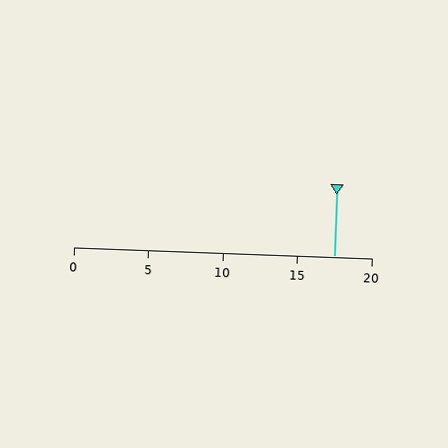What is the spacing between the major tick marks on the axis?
The major ticks are spaced 5 apart.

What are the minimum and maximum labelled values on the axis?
The axis runs from 0 to 20.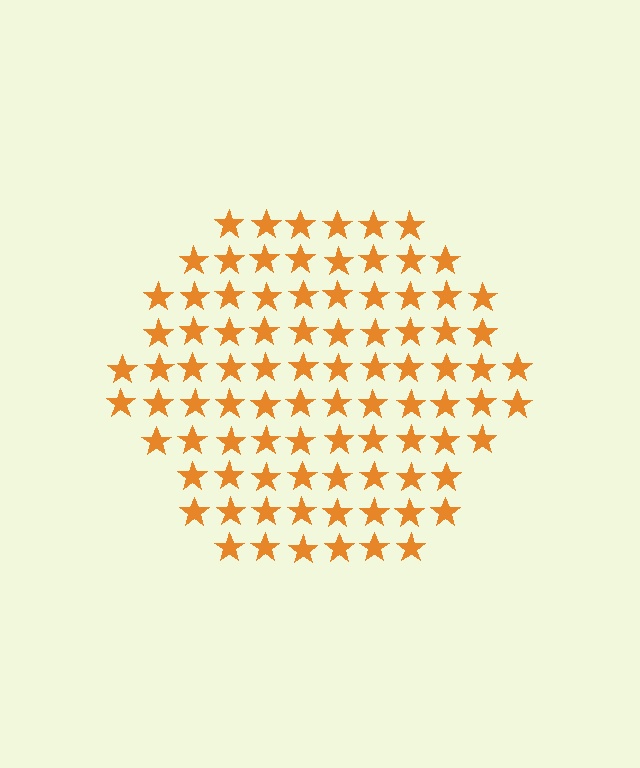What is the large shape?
The large shape is a hexagon.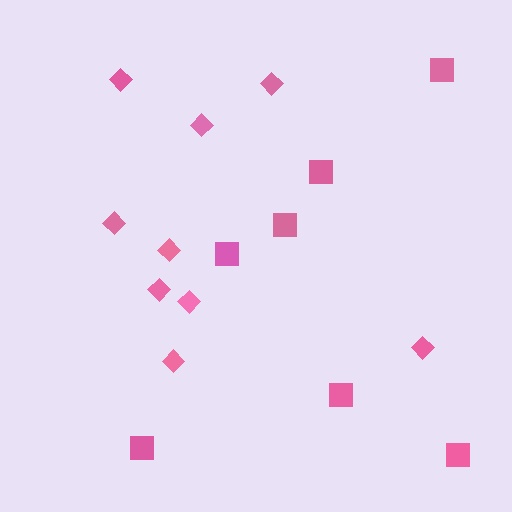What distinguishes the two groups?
There are 2 groups: one group of diamonds (9) and one group of squares (7).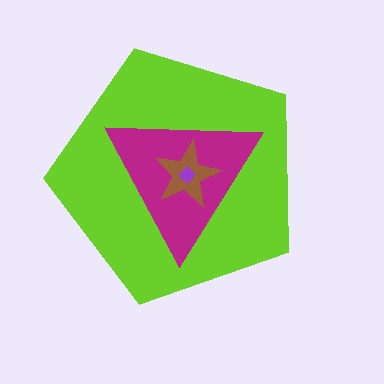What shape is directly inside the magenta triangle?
The brown star.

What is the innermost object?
The purple diamond.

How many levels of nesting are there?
4.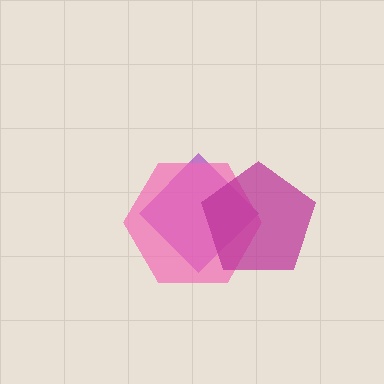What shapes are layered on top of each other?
The layered shapes are: a purple diamond, a pink hexagon, a magenta pentagon.